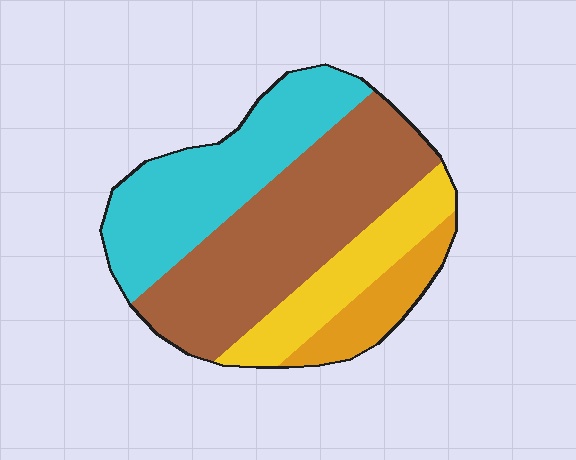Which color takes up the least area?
Orange, at roughly 10%.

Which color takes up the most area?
Brown, at roughly 40%.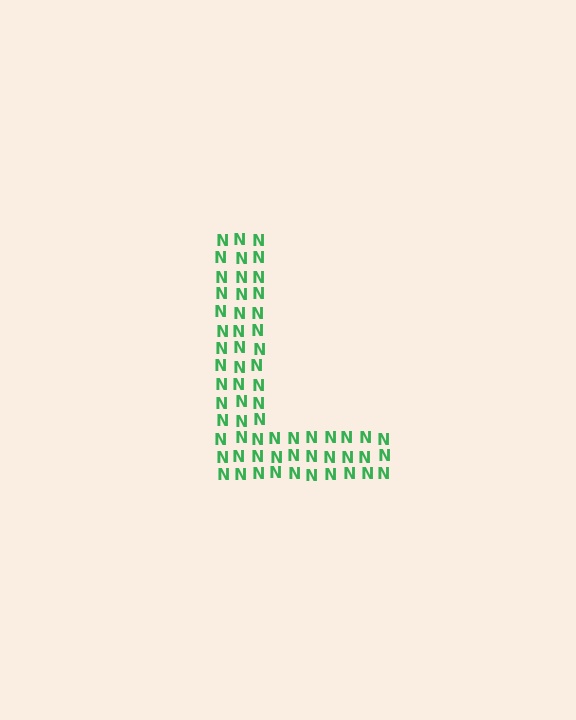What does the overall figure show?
The overall figure shows the letter L.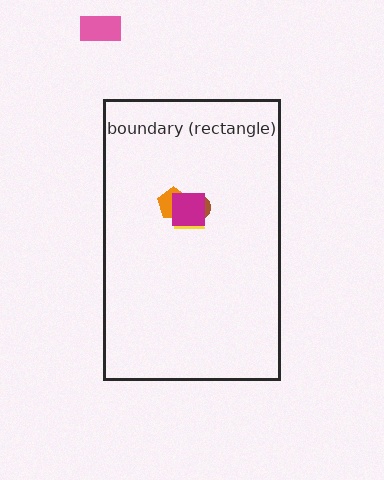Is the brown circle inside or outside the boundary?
Inside.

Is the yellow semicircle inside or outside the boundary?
Inside.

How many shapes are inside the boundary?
4 inside, 1 outside.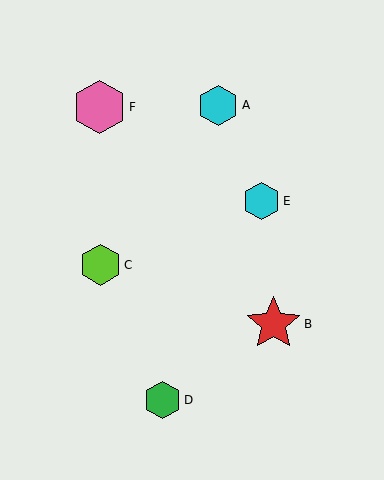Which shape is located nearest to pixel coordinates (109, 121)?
The pink hexagon (labeled F) at (100, 107) is nearest to that location.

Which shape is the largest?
The red star (labeled B) is the largest.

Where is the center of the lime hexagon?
The center of the lime hexagon is at (100, 265).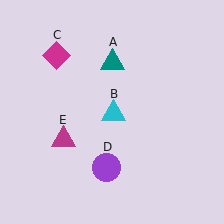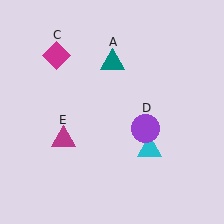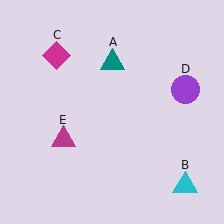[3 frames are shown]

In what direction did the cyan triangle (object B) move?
The cyan triangle (object B) moved down and to the right.